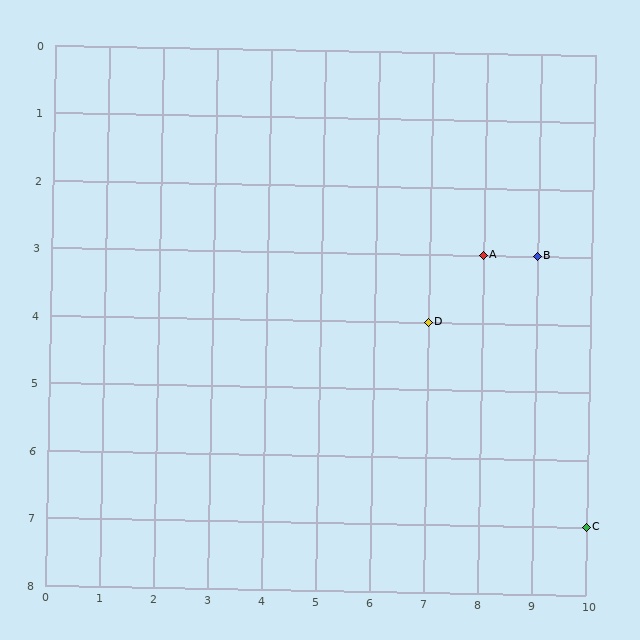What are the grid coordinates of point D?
Point D is at grid coordinates (7, 4).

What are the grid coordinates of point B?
Point B is at grid coordinates (9, 3).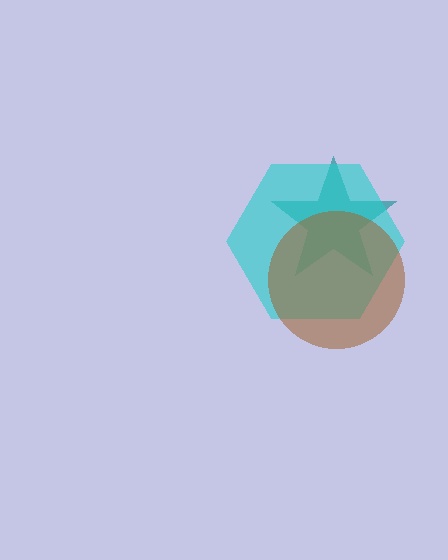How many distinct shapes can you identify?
There are 3 distinct shapes: a teal star, a cyan hexagon, a brown circle.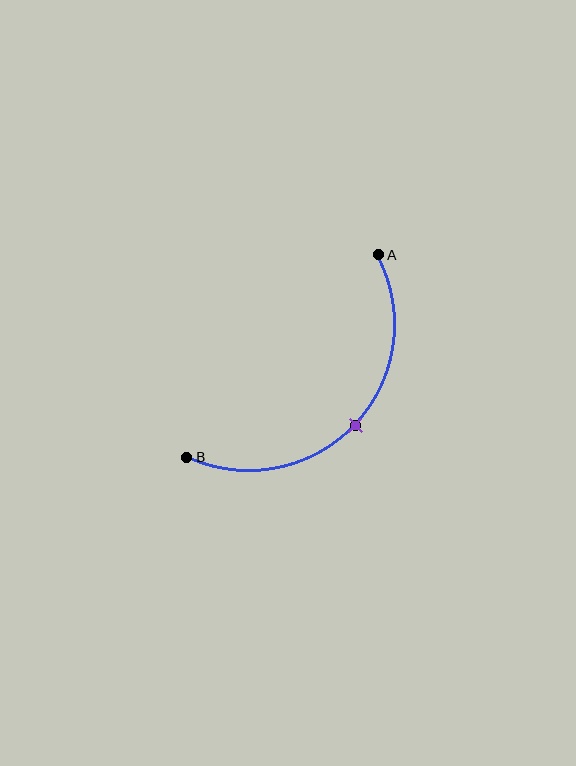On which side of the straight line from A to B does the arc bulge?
The arc bulges below and to the right of the straight line connecting A and B.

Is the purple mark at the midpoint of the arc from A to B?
Yes. The purple mark lies on the arc at equal arc-length from both A and B — it is the arc midpoint.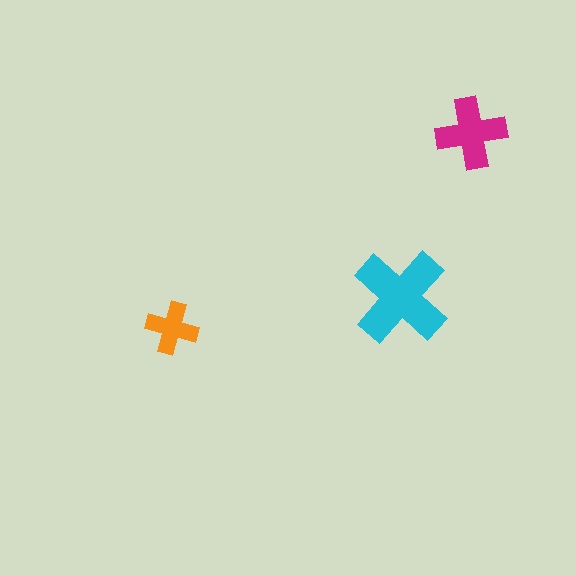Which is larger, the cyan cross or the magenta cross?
The cyan one.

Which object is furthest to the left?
The orange cross is leftmost.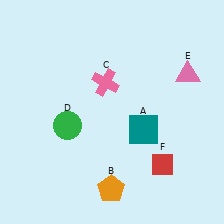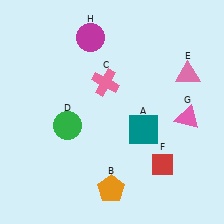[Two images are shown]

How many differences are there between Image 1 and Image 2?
There are 2 differences between the two images.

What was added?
A pink triangle (G), a magenta circle (H) were added in Image 2.